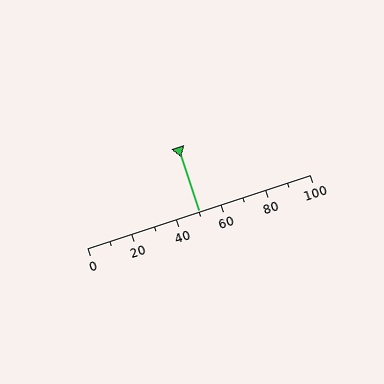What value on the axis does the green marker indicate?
The marker indicates approximately 50.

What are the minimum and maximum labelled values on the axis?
The axis runs from 0 to 100.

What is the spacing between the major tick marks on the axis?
The major ticks are spaced 20 apart.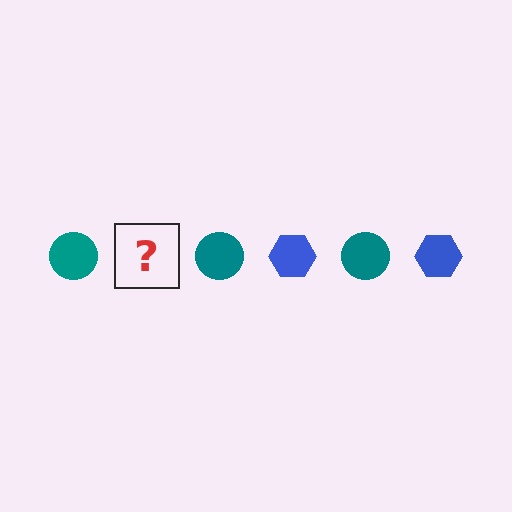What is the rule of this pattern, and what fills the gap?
The rule is that the pattern alternates between teal circle and blue hexagon. The gap should be filled with a blue hexagon.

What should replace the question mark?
The question mark should be replaced with a blue hexagon.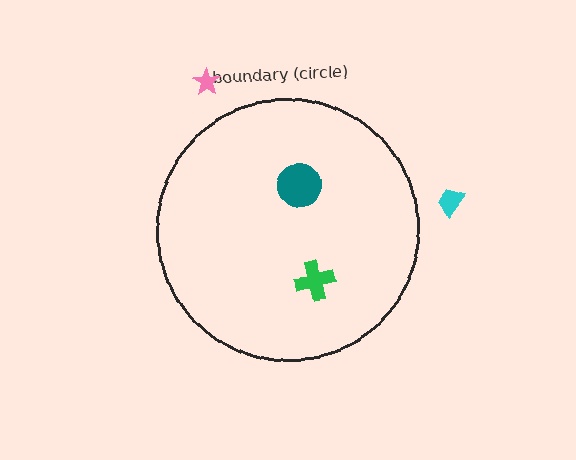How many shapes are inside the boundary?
2 inside, 2 outside.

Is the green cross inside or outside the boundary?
Inside.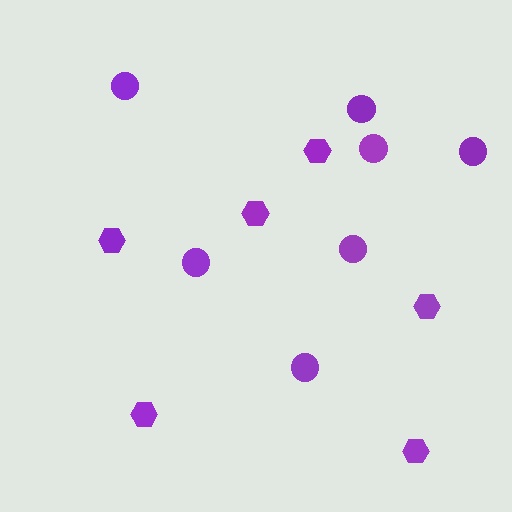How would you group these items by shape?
There are 2 groups: one group of circles (7) and one group of hexagons (6).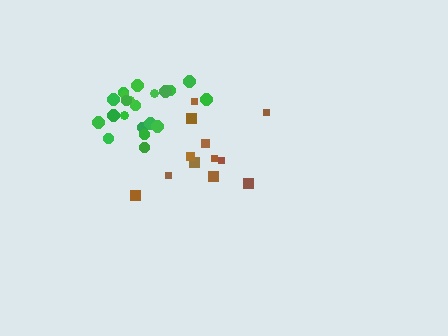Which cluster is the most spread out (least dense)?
Brown.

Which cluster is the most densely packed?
Green.